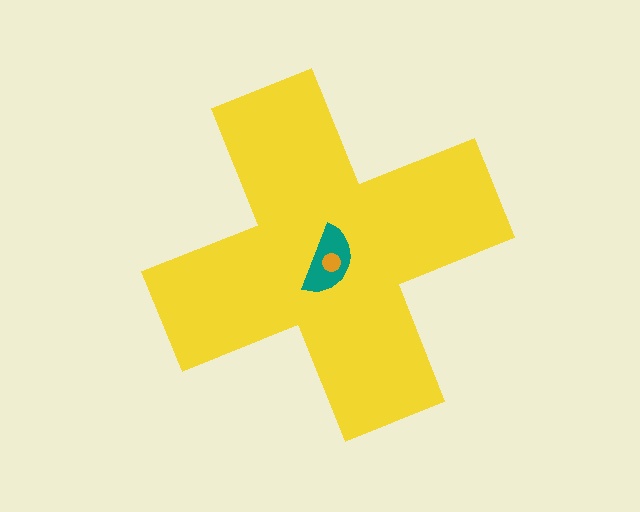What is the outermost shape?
The yellow cross.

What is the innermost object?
The orange circle.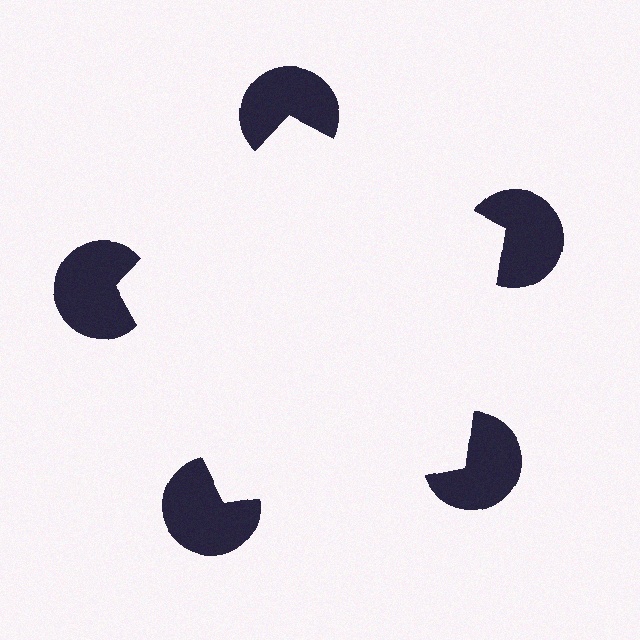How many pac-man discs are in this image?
There are 5 — one at each vertex of the illusory pentagon.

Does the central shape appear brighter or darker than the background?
It typically appears slightly brighter than the background, even though no actual brightness change is drawn.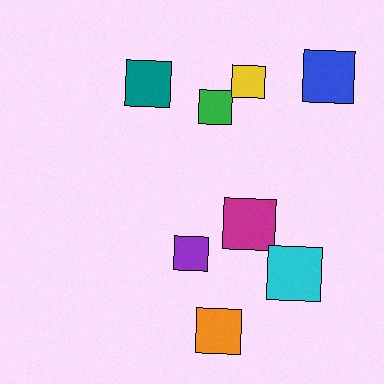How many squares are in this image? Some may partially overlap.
There are 8 squares.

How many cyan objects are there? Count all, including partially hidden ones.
There is 1 cyan object.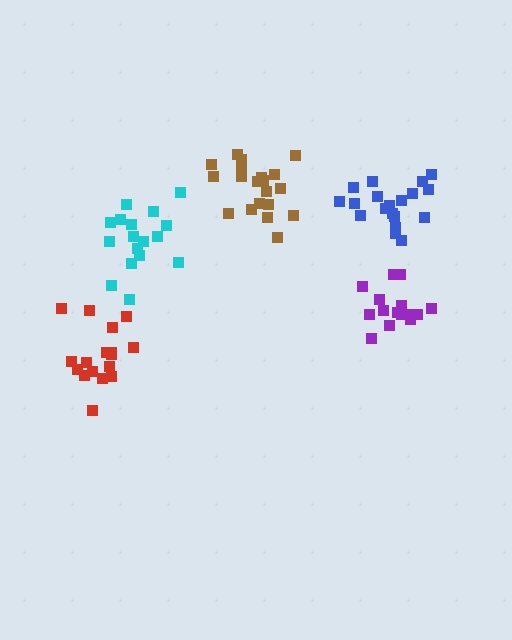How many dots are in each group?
Group 1: 17 dots, Group 2: 17 dots, Group 3: 19 dots, Group 4: 17 dots, Group 5: 20 dots (90 total).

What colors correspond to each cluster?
The clusters are colored: purple, red, blue, cyan, brown.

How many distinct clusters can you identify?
There are 5 distinct clusters.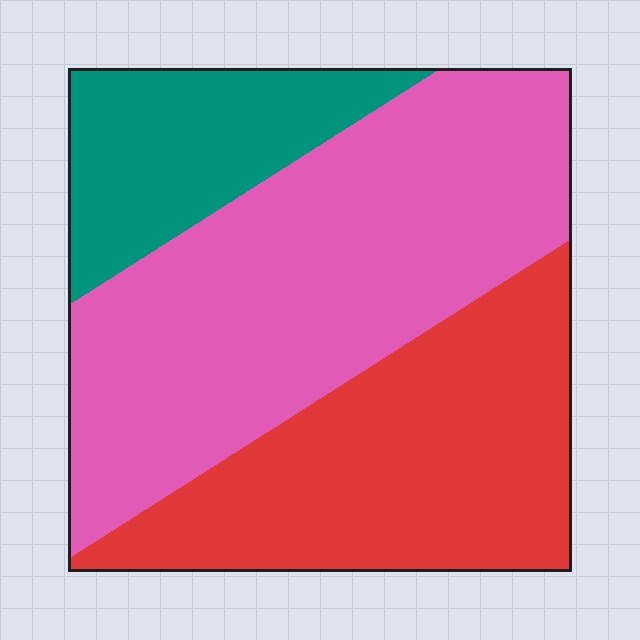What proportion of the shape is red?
Red takes up between a quarter and a half of the shape.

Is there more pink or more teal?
Pink.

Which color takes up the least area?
Teal, at roughly 15%.